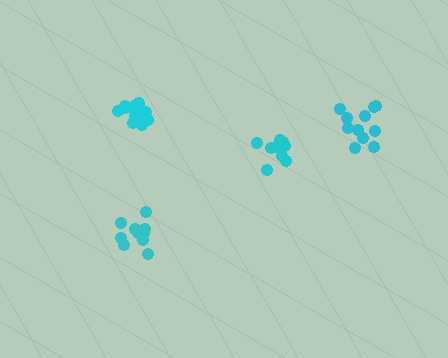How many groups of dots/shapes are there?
There are 4 groups.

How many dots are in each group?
Group 1: 10 dots, Group 2: 10 dots, Group 3: 11 dots, Group 4: 14 dots (45 total).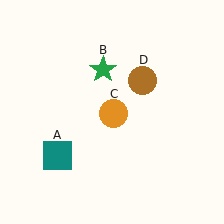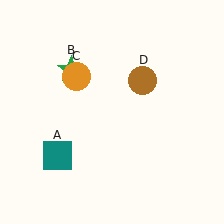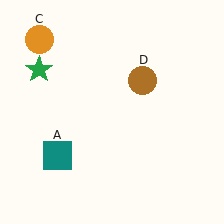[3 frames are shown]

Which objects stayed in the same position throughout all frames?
Teal square (object A) and brown circle (object D) remained stationary.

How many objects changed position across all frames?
2 objects changed position: green star (object B), orange circle (object C).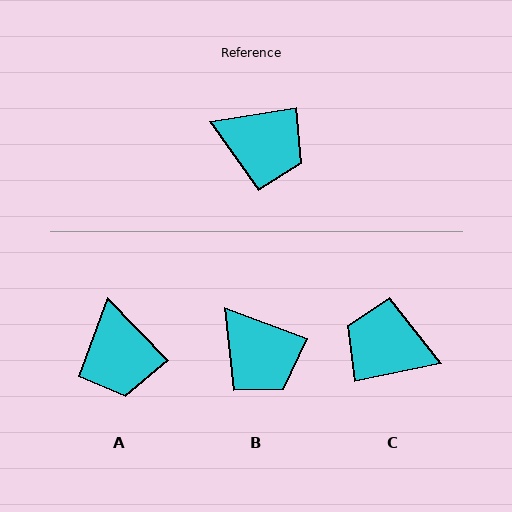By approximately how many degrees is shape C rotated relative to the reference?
Approximately 178 degrees clockwise.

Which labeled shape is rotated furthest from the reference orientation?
C, about 178 degrees away.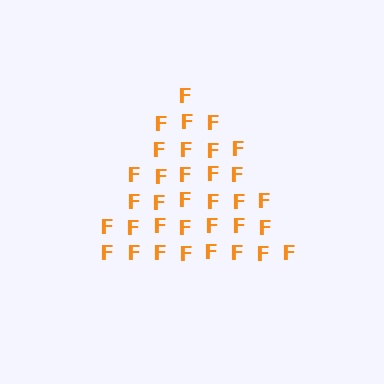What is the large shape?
The large shape is a triangle.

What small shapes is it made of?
It is made of small letter F's.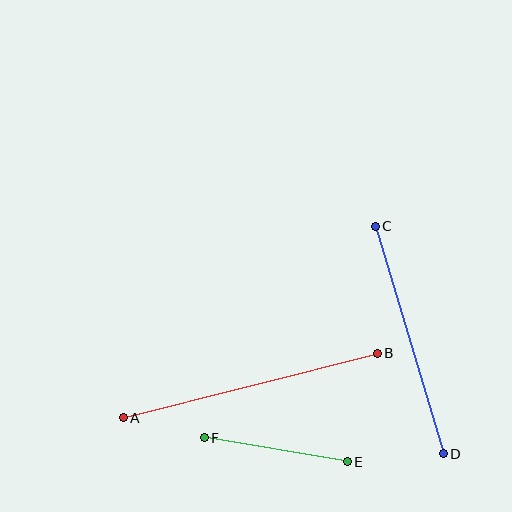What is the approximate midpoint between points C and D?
The midpoint is at approximately (409, 340) pixels.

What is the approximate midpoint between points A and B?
The midpoint is at approximately (250, 386) pixels.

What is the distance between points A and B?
The distance is approximately 262 pixels.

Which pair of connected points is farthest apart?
Points A and B are farthest apart.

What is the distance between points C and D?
The distance is approximately 237 pixels.